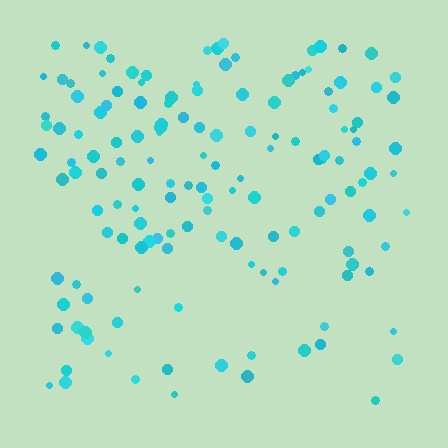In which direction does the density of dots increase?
From bottom to top, with the top side densest.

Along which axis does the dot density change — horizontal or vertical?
Vertical.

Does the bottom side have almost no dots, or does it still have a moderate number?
Still a moderate number, just noticeably fewer than the top.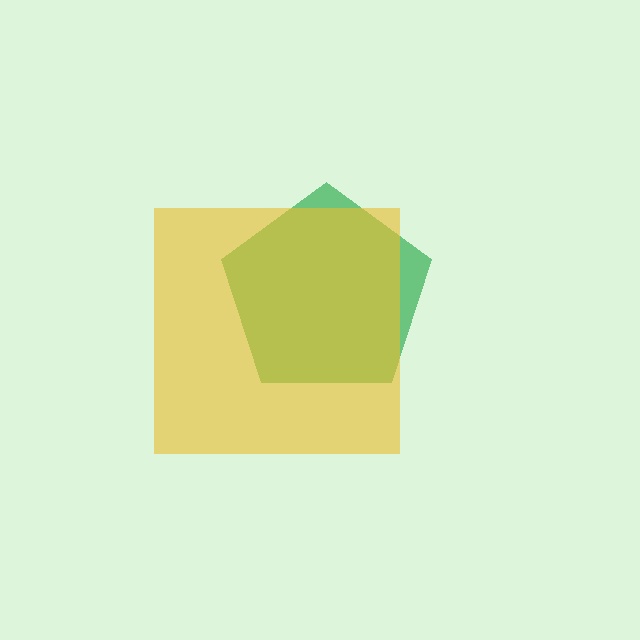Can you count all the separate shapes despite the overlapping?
Yes, there are 2 separate shapes.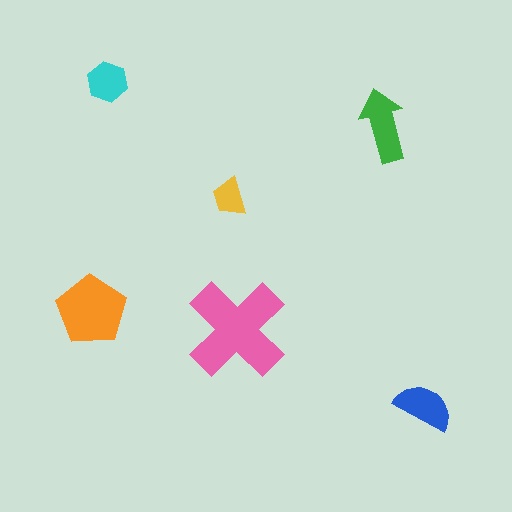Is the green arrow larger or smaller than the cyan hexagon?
Larger.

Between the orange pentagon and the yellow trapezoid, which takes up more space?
The orange pentagon.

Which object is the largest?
The pink cross.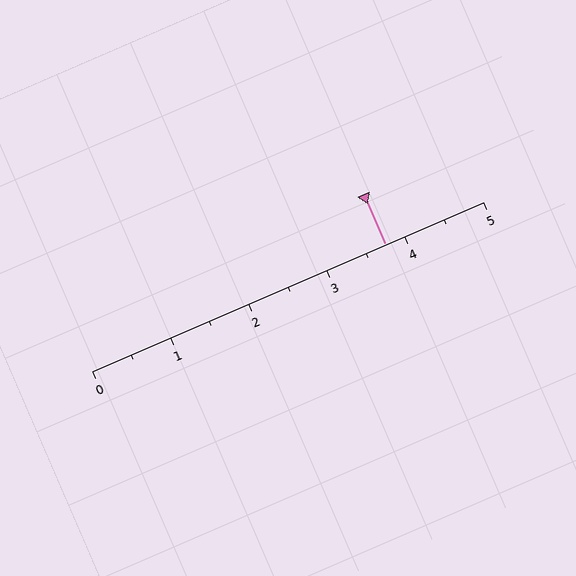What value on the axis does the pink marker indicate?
The marker indicates approximately 3.8.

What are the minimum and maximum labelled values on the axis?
The axis runs from 0 to 5.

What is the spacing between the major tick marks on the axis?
The major ticks are spaced 1 apart.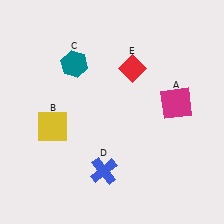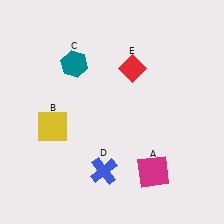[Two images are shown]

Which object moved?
The magenta square (A) moved down.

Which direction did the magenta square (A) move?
The magenta square (A) moved down.